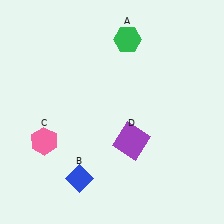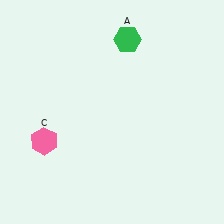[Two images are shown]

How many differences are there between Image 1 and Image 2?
There are 2 differences between the two images.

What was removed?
The purple square (D), the blue diamond (B) were removed in Image 2.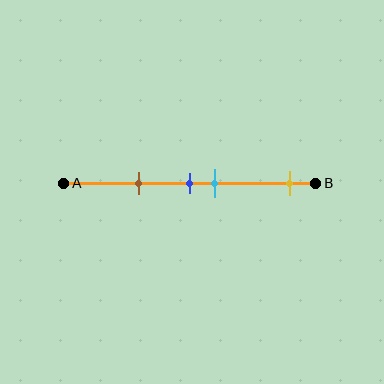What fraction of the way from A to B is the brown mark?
The brown mark is approximately 30% (0.3) of the way from A to B.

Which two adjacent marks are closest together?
The blue and cyan marks are the closest adjacent pair.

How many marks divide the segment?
There are 4 marks dividing the segment.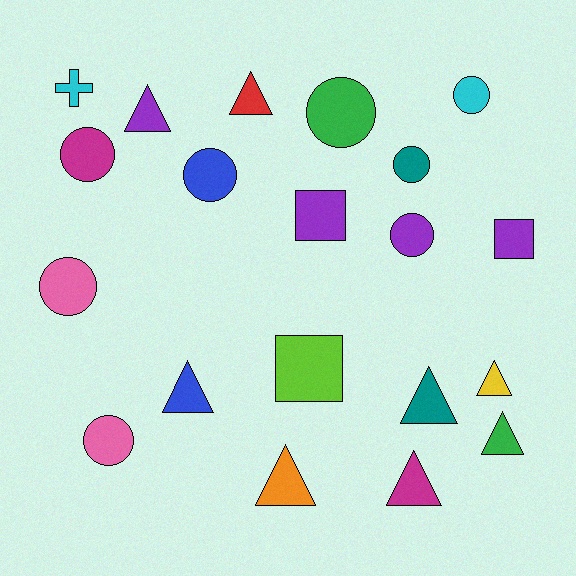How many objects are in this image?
There are 20 objects.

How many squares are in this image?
There are 3 squares.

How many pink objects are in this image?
There are 2 pink objects.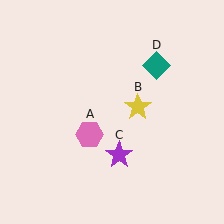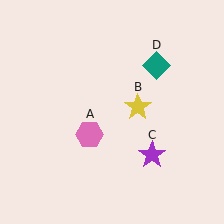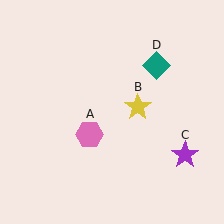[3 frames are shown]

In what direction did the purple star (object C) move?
The purple star (object C) moved right.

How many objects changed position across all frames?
1 object changed position: purple star (object C).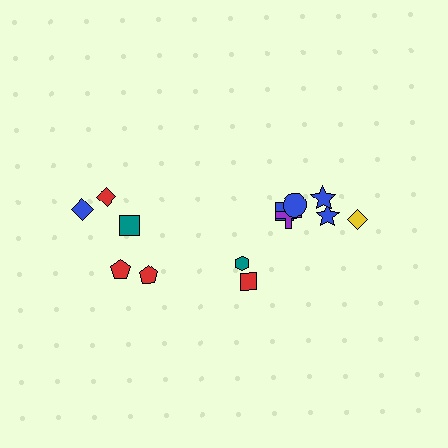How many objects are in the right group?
There are 8 objects.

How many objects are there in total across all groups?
There are 13 objects.